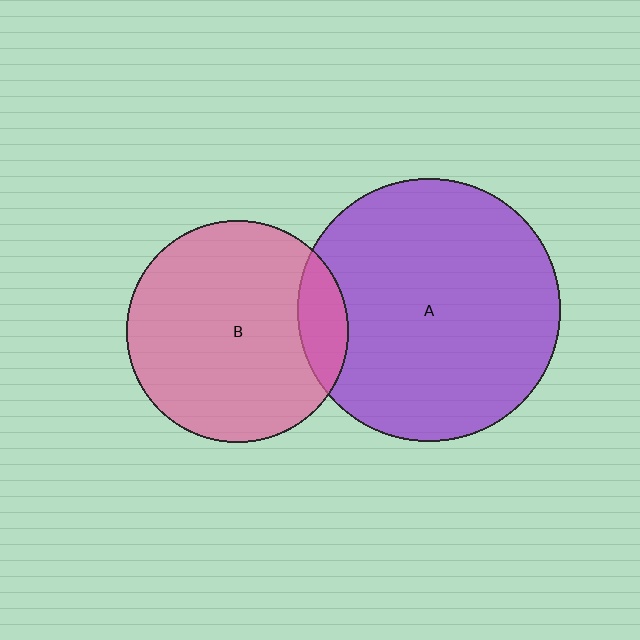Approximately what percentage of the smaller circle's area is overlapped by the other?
Approximately 15%.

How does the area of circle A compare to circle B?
Approximately 1.4 times.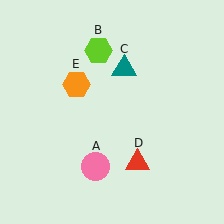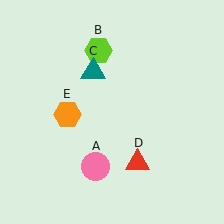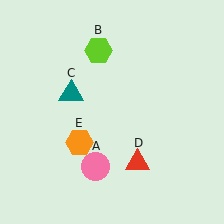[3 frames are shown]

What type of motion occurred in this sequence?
The teal triangle (object C), orange hexagon (object E) rotated counterclockwise around the center of the scene.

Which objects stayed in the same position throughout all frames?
Pink circle (object A) and lime hexagon (object B) and red triangle (object D) remained stationary.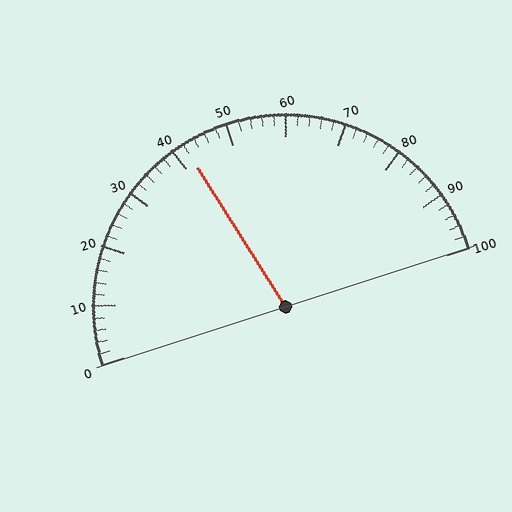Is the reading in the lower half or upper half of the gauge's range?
The reading is in the lower half of the range (0 to 100).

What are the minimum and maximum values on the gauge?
The gauge ranges from 0 to 100.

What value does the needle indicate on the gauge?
The needle indicates approximately 42.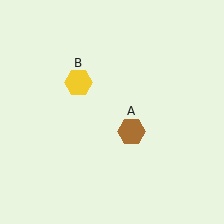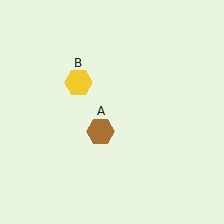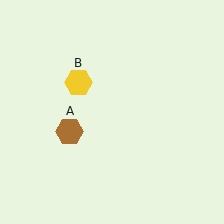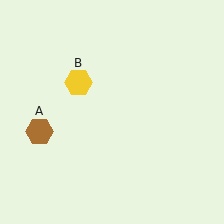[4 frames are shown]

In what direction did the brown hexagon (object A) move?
The brown hexagon (object A) moved left.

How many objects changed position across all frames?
1 object changed position: brown hexagon (object A).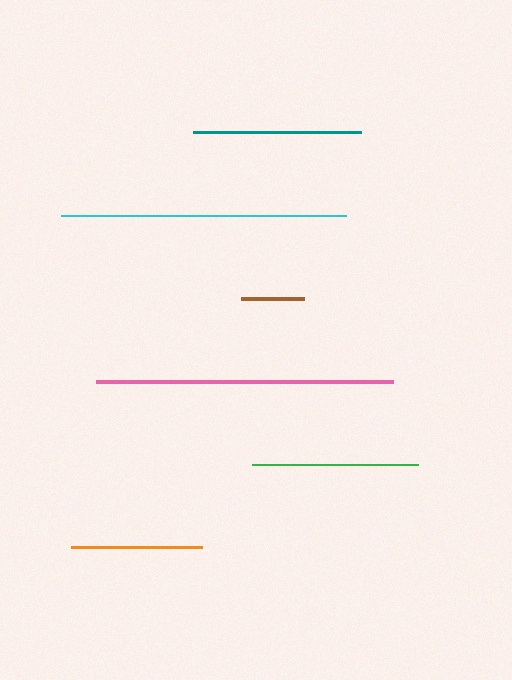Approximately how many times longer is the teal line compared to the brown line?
The teal line is approximately 2.7 times the length of the brown line.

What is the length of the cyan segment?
The cyan segment is approximately 286 pixels long.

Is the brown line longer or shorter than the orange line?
The orange line is longer than the brown line.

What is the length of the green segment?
The green segment is approximately 165 pixels long.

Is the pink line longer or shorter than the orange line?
The pink line is longer than the orange line.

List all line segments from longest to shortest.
From longest to shortest: pink, cyan, teal, green, orange, brown.